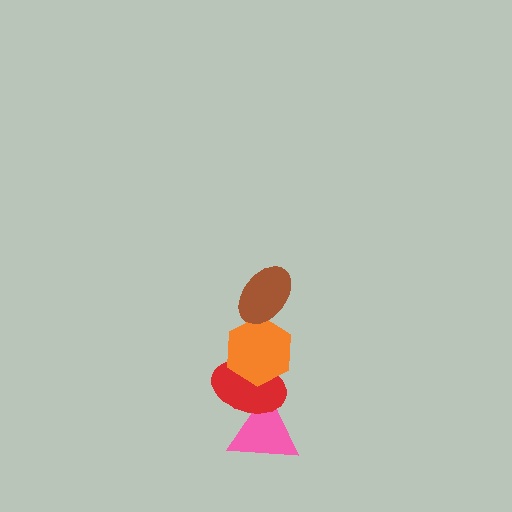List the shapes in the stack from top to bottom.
From top to bottom: the brown ellipse, the orange hexagon, the red ellipse, the pink triangle.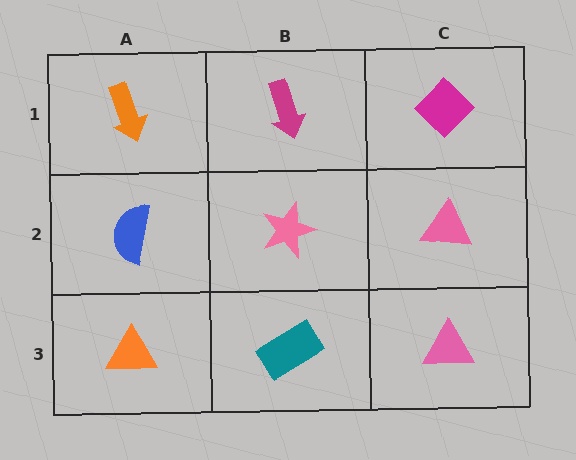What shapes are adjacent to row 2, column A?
An orange arrow (row 1, column A), an orange triangle (row 3, column A), a pink star (row 2, column B).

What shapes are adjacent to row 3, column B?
A pink star (row 2, column B), an orange triangle (row 3, column A), a pink triangle (row 3, column C).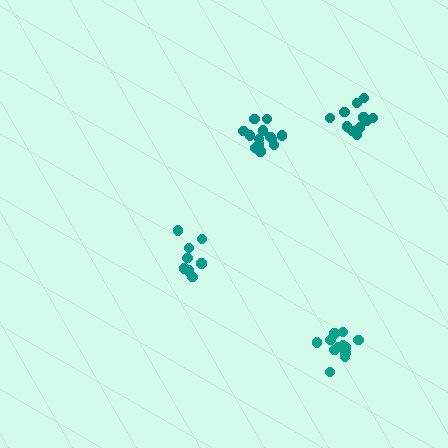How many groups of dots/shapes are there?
There are 4 groups.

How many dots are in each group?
Group 1: 12 dots, Group 2: 8 dots, Group 3: 12 dots, Group 4: 13 dots (45 total).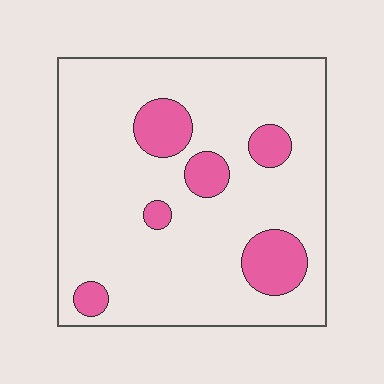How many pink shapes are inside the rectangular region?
6.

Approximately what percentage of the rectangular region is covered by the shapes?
Approximately 15%.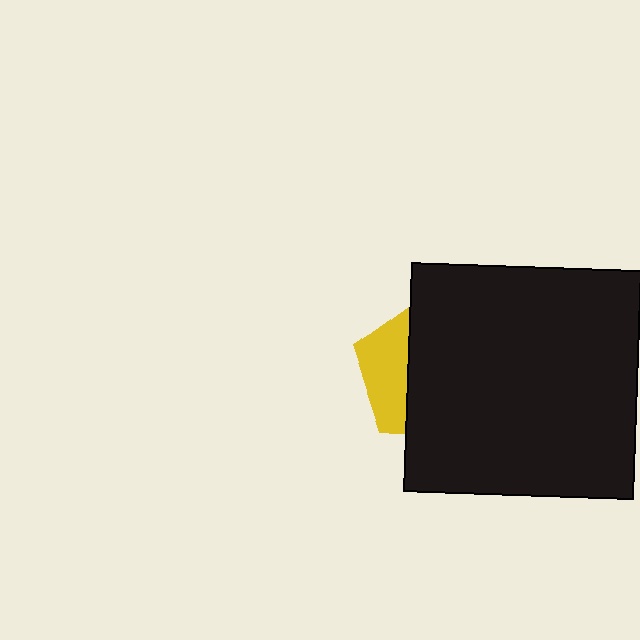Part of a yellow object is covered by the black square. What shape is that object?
It is a pentagon.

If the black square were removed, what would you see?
You would see the complete yellow pentagon.